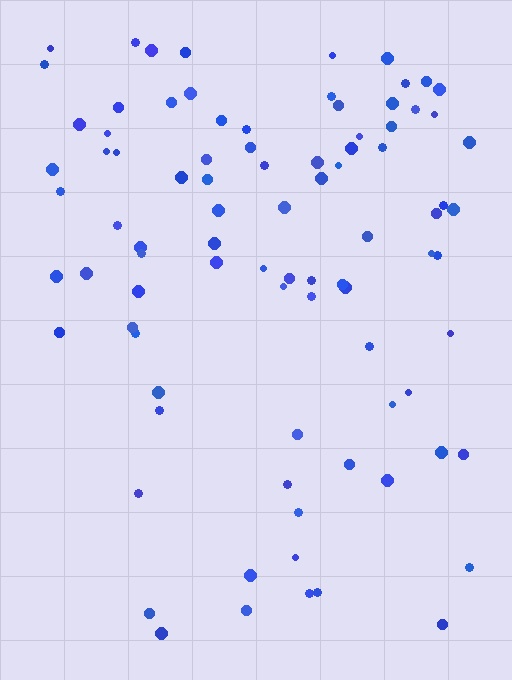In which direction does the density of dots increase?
From bottom to top, with the top side densest.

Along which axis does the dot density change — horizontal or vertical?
Vertical.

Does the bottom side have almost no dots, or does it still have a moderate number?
Still a moderate number, just noticeably fewer than the top.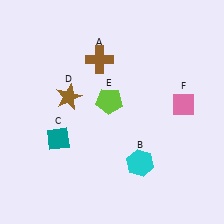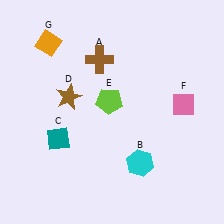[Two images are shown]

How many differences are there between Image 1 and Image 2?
There is 1 difference between the two images.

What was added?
An orange diamond (G) was added in Image 2.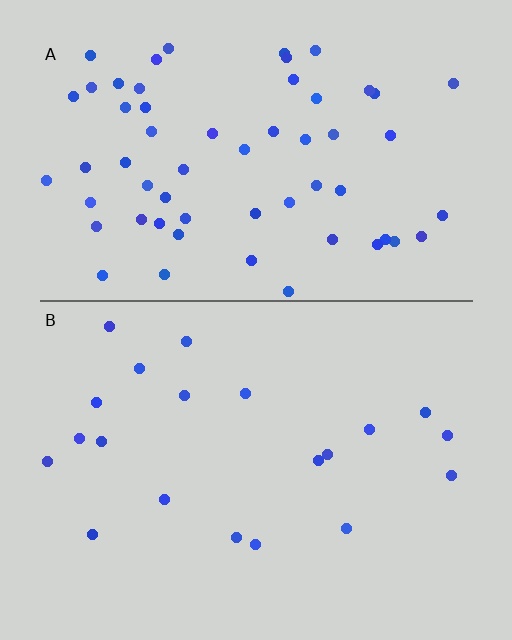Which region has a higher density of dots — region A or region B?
A (the top).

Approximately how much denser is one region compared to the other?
Approximately 2.9× — region A over region B.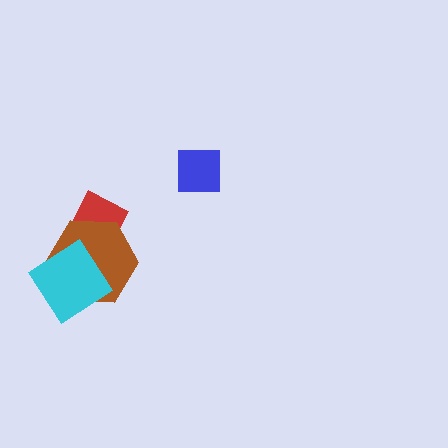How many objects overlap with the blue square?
0 objects overlap with the blue square.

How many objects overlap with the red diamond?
1 object overlaps with the red diamond.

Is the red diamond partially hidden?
Yes, it is partially covered by another shape.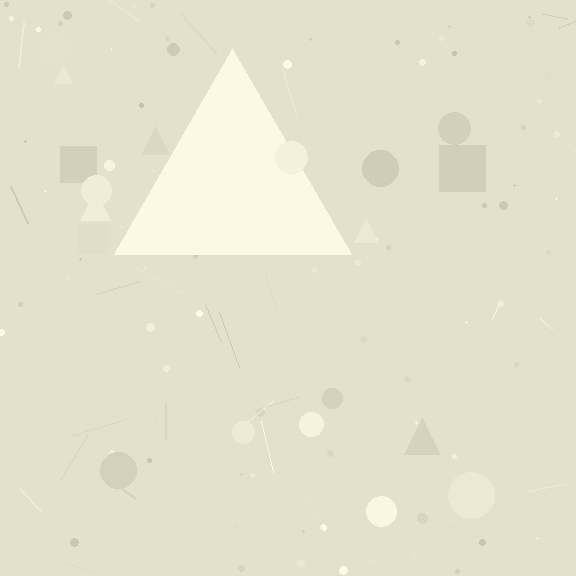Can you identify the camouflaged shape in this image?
The camouflaged shape is a triangle.